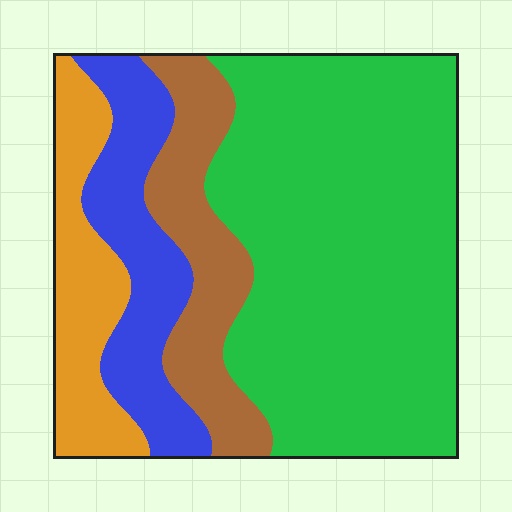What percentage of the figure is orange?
Orange takes up about one eighth (1/8) of the figure.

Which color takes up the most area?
Green, at roughly 55%.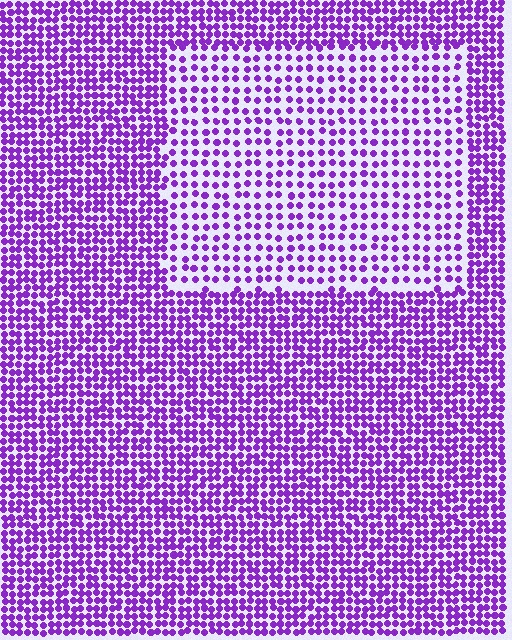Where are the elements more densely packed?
The elements are more densely packed outside the rectangle boundary.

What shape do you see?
I see a rectangle.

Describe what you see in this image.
The image contains small purple elements arranged at two different densities. A rectangle-shaped region is visible where the elements are less densely packed than the surrounding area.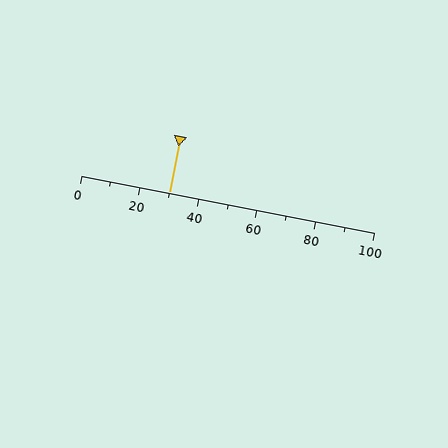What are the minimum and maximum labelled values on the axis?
The axis runs from 0 to 100.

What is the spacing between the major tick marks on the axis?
The major ticks are spaced 20 apart.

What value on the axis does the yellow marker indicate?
The marker indicates approximately 30.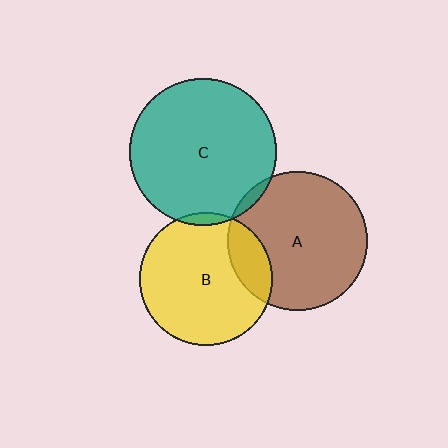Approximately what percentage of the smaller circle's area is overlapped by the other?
Approximately 5%.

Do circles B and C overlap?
Yes.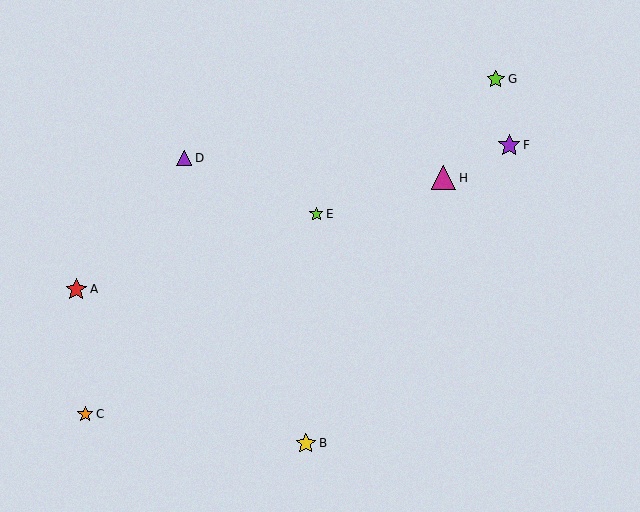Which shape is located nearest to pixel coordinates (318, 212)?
The lime star (labeled E) at (316, 214) is nearest to that location.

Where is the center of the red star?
The center of the red star is at (76, 290).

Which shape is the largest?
The magenta triangle (labeled H) is the largest.